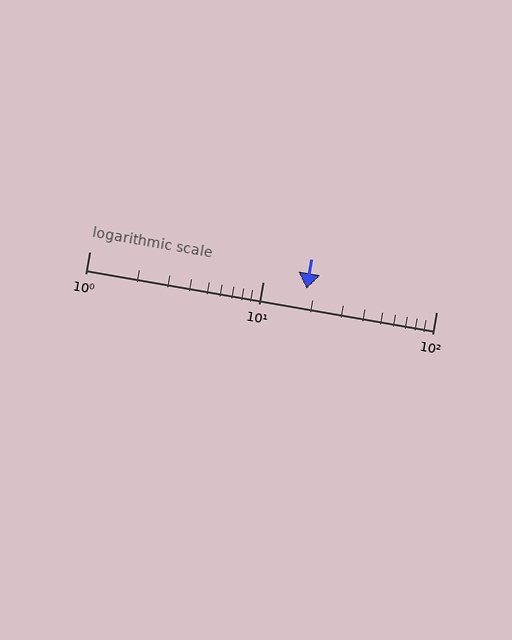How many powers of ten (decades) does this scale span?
The scale spans 2 decades, from 1 to 100.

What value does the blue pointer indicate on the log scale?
The pointer indicates approximately 18.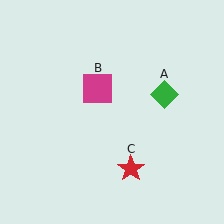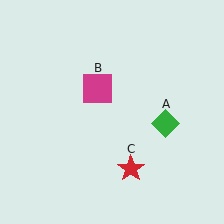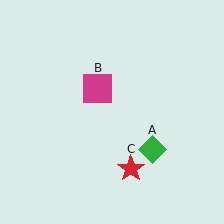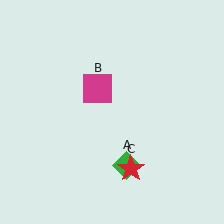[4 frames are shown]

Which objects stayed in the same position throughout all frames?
Magenta square (object B) and red star (object C) remained stationary.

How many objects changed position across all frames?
1 object changed position: green diamond (object A).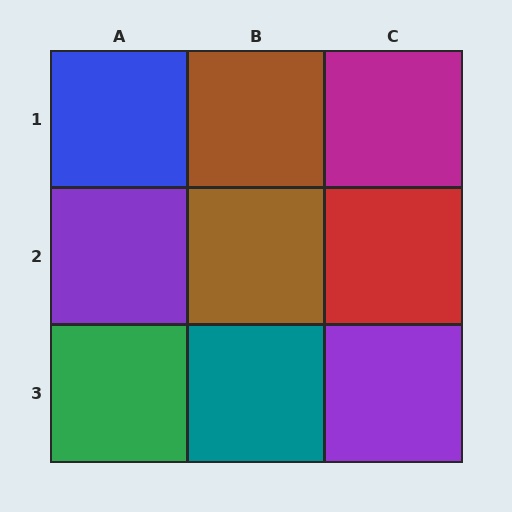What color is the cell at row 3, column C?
Purple.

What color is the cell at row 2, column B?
Brown.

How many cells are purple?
2 cells are purple.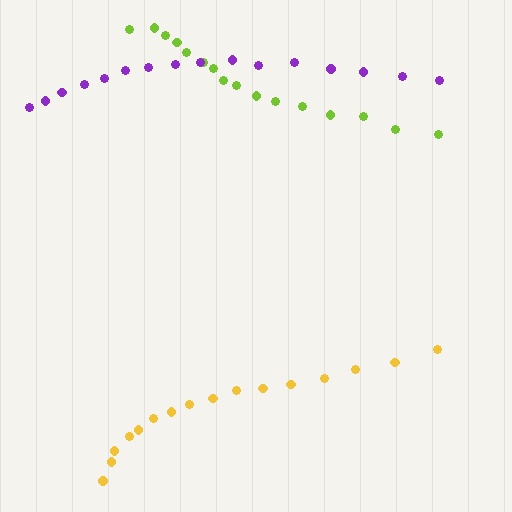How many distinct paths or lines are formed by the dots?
There are 3 distinct paths.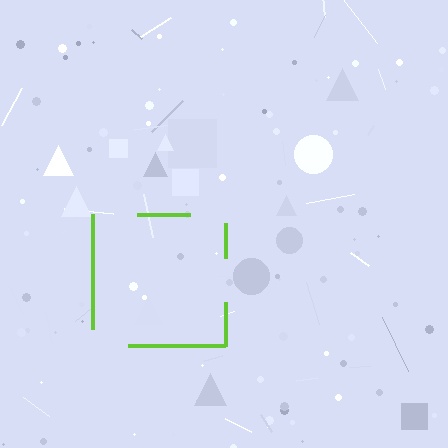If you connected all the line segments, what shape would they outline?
They would outline a square.